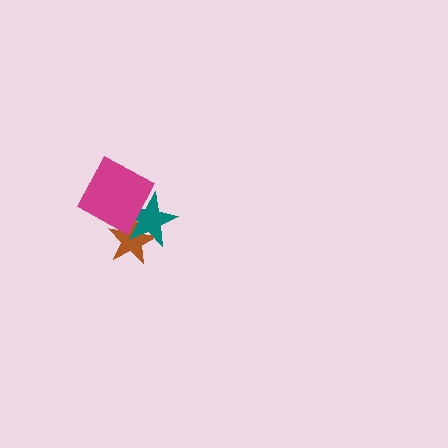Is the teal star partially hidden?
Yes, it is partially covered by another shape.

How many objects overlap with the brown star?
2 objects overlap with the brown star.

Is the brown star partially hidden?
Yes, it is partially covered by another shape.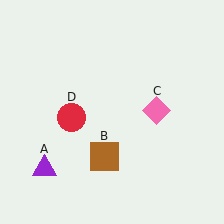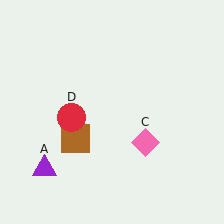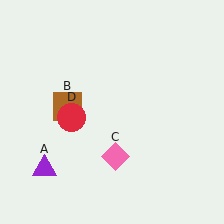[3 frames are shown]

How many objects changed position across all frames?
2 objects changed position: brown square (object B), pink diamond (object C).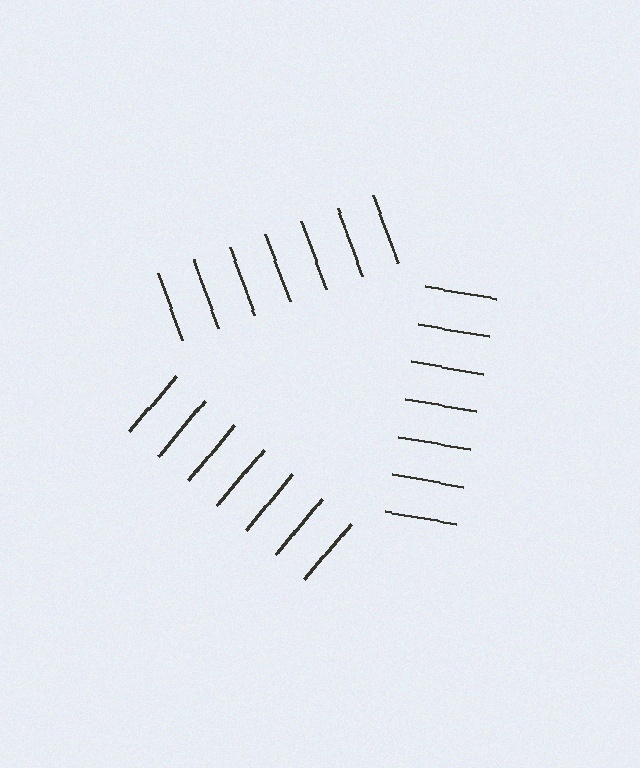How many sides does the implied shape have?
3 sides — the line-ends trace a triangle.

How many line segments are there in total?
21 — 7 along each of the 3 edges.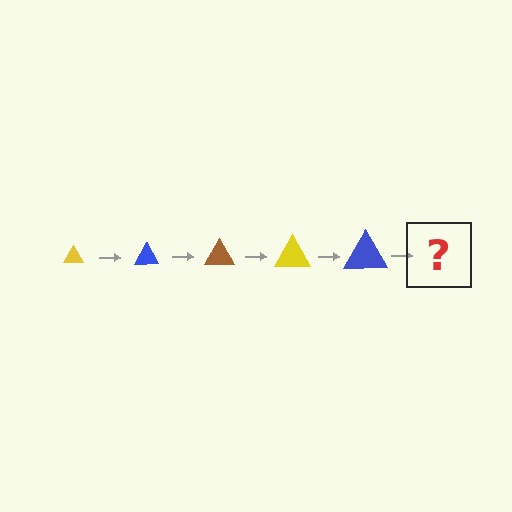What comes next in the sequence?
The next element should be a brown triangle, larger than the previous one.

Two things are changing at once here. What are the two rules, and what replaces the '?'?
The two rules are that the triangle grows larger each step and the color cycles through yellow, blue, and brown. The '?' should be a brown triangle, larger than the previous one.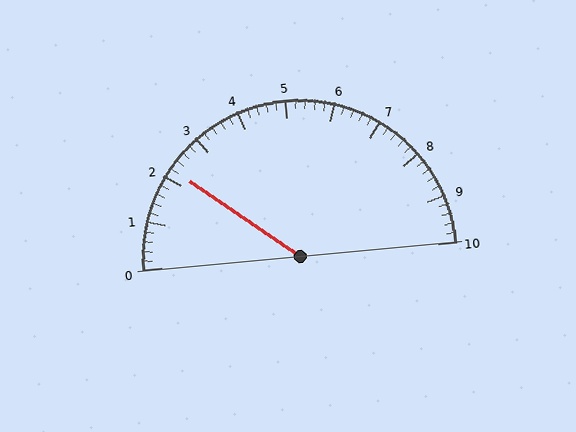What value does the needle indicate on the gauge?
The needle indicates approximately 2.2.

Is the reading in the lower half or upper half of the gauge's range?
The reading is in the lower half of the range (0 to 10).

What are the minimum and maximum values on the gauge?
The gauge ranges from 0 to 10.